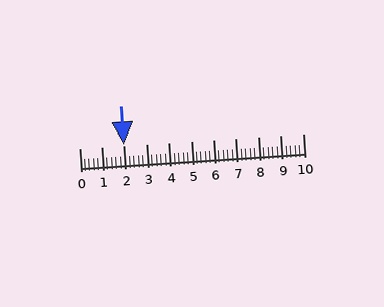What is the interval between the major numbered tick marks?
The major tick marks are spaced 1 units apart.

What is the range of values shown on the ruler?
The ruler shows values from 0 to 10.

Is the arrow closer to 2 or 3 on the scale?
The arrow is closer to 2.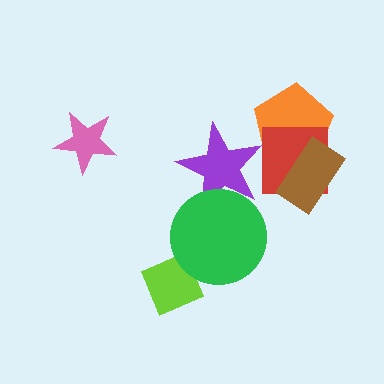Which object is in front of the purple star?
The green circle is in front of the purple star.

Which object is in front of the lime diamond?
The green circle is in front of the lime diamond.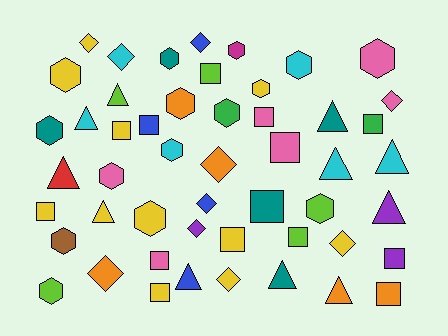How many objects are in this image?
There are 50 objects.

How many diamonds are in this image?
There are 10 diamonds.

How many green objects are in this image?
There are 2 green objects.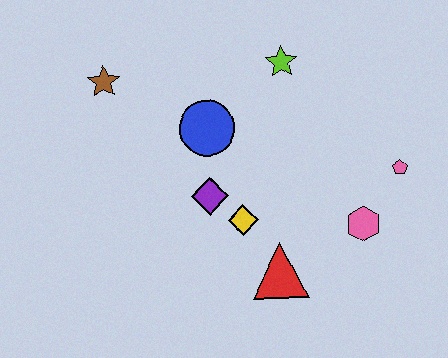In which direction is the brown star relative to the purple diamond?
The brown star is above the purple diamond.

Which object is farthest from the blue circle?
The pink pentagon is farthest from the blue circle.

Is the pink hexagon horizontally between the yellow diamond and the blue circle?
No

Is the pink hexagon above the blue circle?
No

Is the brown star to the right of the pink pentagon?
No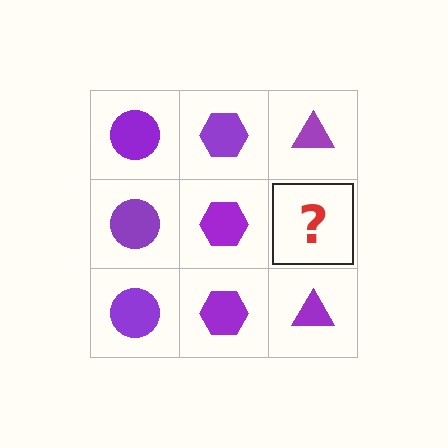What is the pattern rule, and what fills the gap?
The rule is that each column has a consistent shape. The gap should be filled with a purple triangle.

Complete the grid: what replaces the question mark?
The question mark should be replaced with a purple triangle.